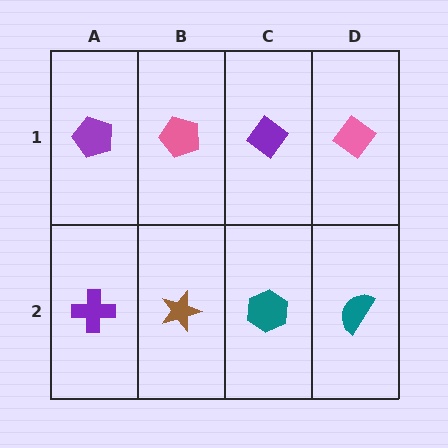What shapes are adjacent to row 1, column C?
A teal hexagon (row 2, column C), a pink pentagon (row 1, column B), a pink diamond (row 1, column D).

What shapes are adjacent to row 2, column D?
A pink diamond (row 1, column D), a teal hexagon (row 2, column C).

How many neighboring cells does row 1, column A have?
2.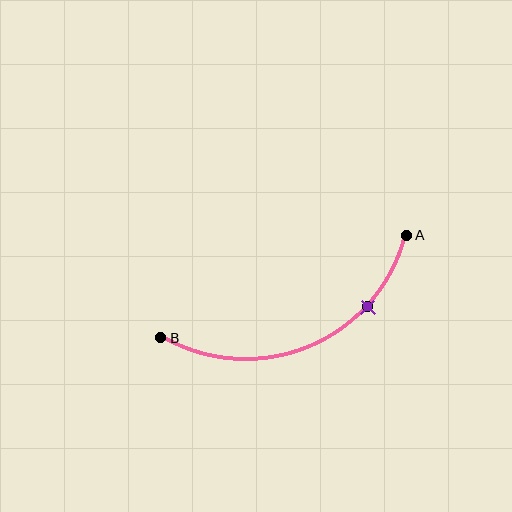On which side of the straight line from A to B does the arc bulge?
The arc bulges below the straight line connecting A and B.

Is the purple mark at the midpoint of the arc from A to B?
No. The purple mark lies on the arc but is closer to endpoint A. The arc midpoint would be at the point on the curve equidistant along the arc from both A and B.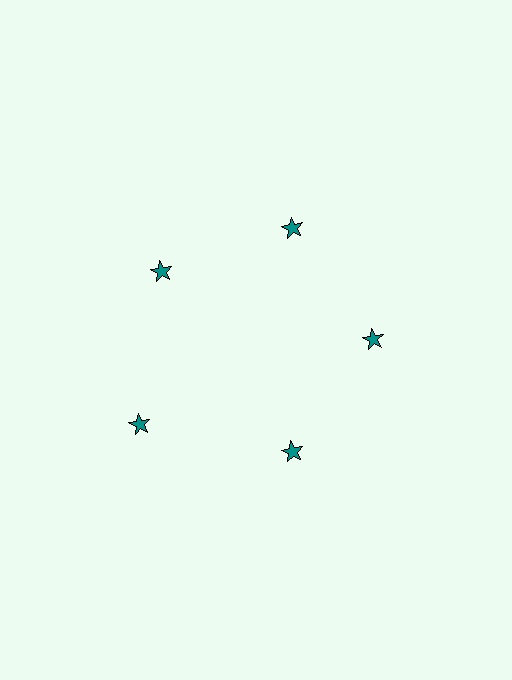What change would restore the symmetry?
The symmetry would be restored by moving it inward, back onto the ring so that all 5 stars sit at equal angles and equal distance from the center.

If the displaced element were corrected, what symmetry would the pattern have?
It would have 5-fold rotational symmetry — the pattern would map onto itself every 72 degrees.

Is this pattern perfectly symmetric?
No. The 5 teal stars are arranged in a ring, but one element near the 8 o'clock position is pushed outward from the center, breaking the 5-fold rotational symmetry.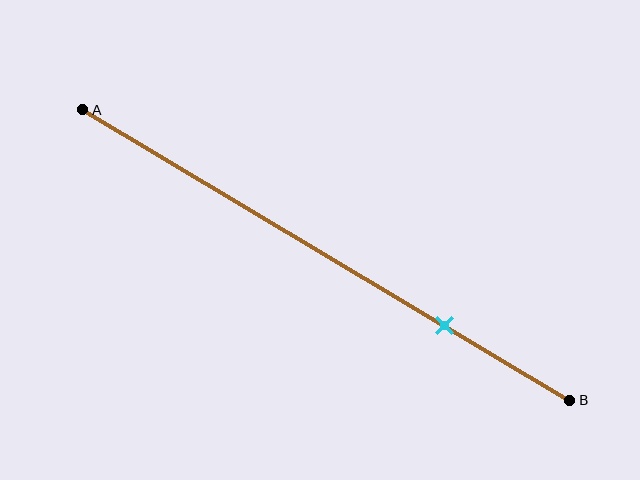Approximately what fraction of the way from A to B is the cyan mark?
The cyan mark is approximately 75% of the way from A to B.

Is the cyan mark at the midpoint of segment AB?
No, the mark is at about 75% from A, not at the 50% midpoint.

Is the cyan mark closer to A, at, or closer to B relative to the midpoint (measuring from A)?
The cyan mark is closer to point B than the midpoint of segment AB.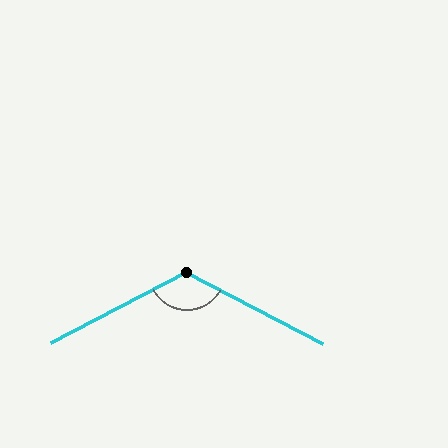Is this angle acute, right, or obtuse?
It is obtuse.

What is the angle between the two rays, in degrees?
Approximately 124 degrees.